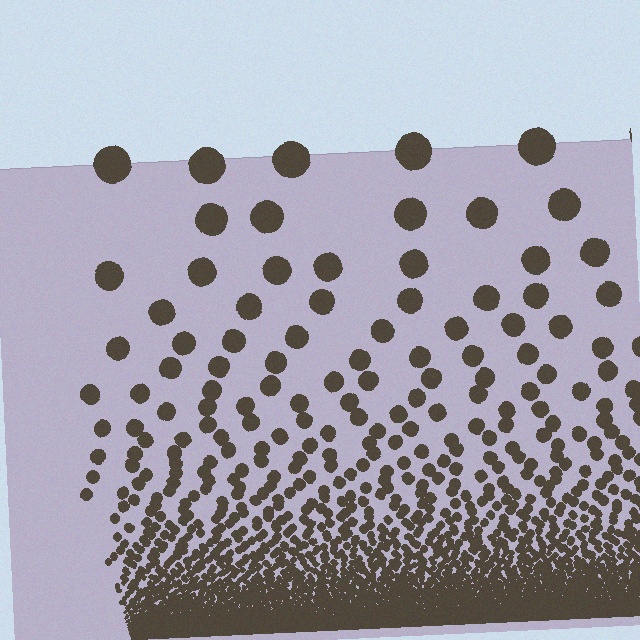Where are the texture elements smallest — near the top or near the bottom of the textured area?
Near the bottom.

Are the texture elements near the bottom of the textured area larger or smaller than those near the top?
Smaller. The gradient is inverted — elements near the bottom are smaller and denser.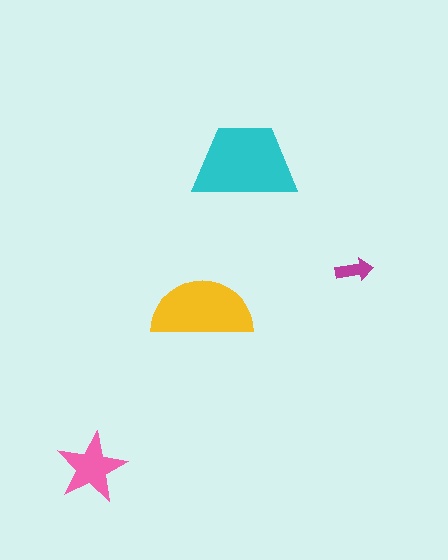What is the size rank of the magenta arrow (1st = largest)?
4th.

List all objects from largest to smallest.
The cyan trapezoid, the yellow semicircle, the pink star, the magenta arrow.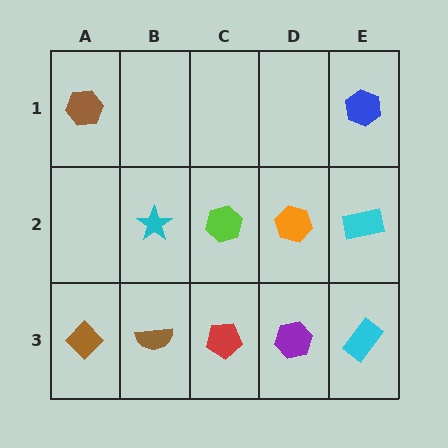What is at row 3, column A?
A brown diamond.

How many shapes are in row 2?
4 shapes.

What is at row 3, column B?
A brown semicircle.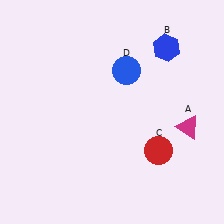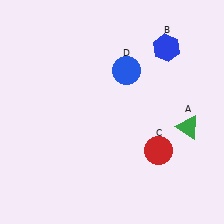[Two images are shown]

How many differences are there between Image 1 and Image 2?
There is 1 difference between the two images.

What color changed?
The triangle (A) changed from magenta in Image 1 to green in Image 2.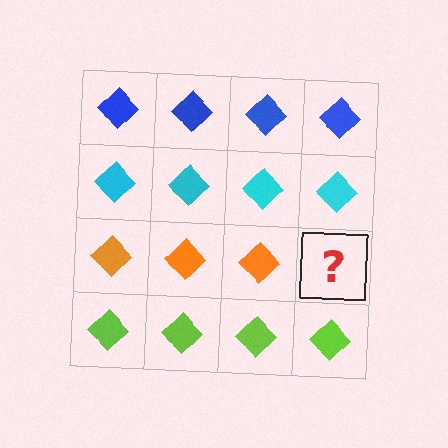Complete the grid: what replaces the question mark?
The question mark should be replaced with an orange diamond.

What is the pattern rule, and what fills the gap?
The rule is that each row has a consistent color. The gap should be filled with an orange diamond.